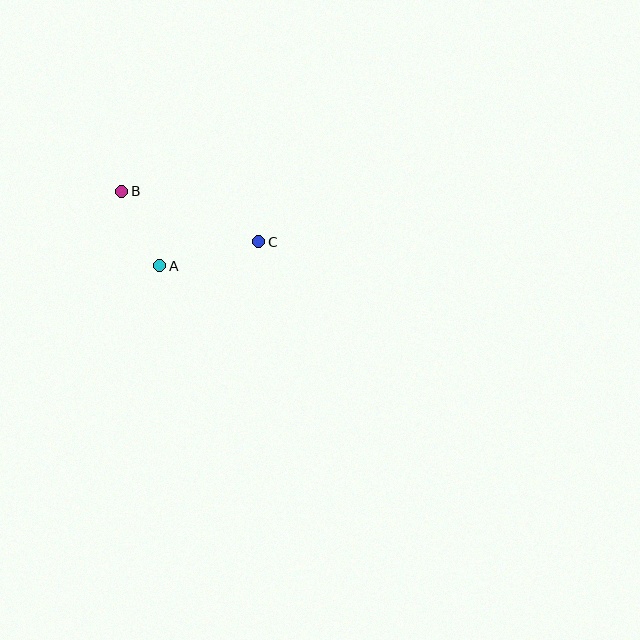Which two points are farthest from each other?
Points B and C are farthest from each other.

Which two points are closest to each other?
Points A and B are closest to each other.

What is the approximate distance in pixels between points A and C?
The distance between A and C is approximately 102 pixels.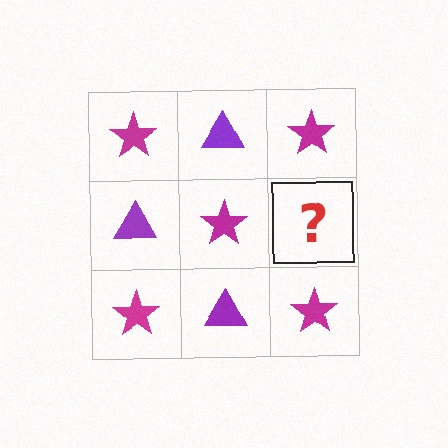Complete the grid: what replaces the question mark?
The question mark should be replaced with a purple triangle.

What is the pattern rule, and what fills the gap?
The rule is that it alternates magenta star and purple triangle in a checkerboard pattern. The gap should be filled with a purple triangle.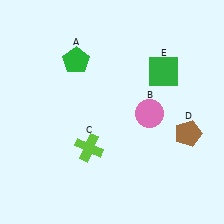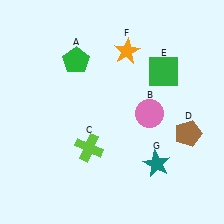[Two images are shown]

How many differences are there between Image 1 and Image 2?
There are 2 differences between the two images.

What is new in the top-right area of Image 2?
An orange star (F) was added in the top-right area of Image 2.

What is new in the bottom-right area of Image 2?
A teal star (G) was added in the bottom-right area of Image 2.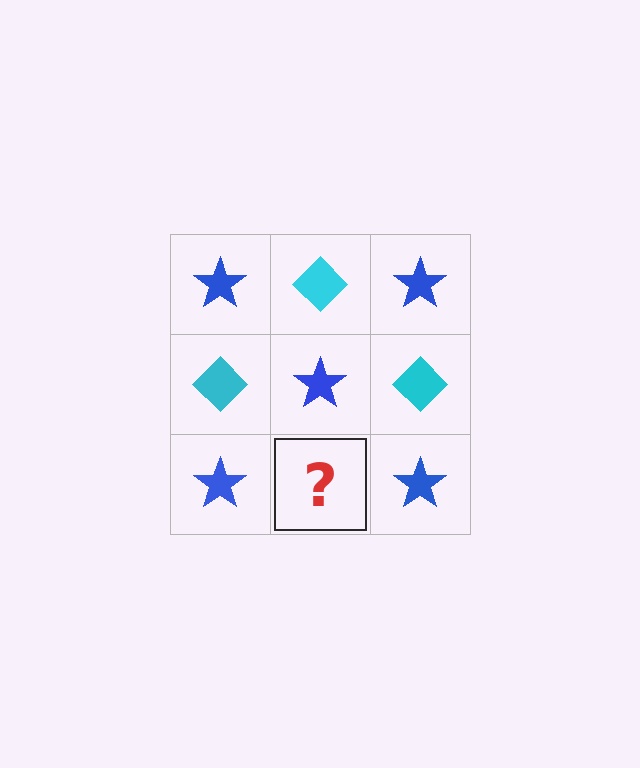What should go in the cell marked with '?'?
The missing cell should contain a cyan diamond.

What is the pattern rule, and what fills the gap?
The rule is that it alternates blue star and cyan diamond in a checkerboard pattern. The gap should be filled with a cyan diamond.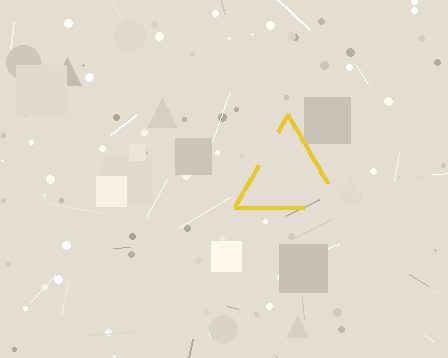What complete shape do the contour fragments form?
The contour fragments form a triangle.